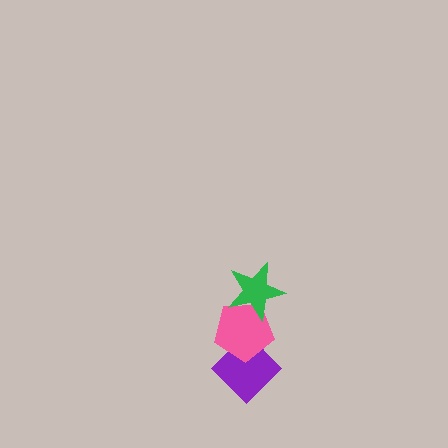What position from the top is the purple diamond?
The purple diamond is 3rd from the top.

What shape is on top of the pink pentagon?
The green star is on top of the pink pentagon.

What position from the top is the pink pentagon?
The pink pentagon is 2nd from the top.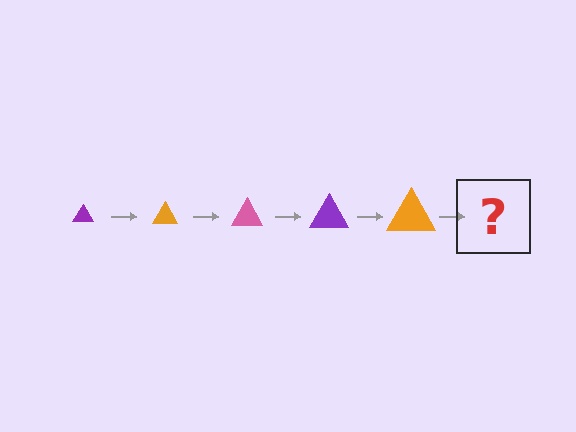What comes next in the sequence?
The next element should be a pink triangle, larger than the previous one.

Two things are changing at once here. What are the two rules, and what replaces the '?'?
The two rules are that the triangle grows larger each step and the color cycles through purple, orange, and pink. The '?' should be a pink triangle, larger than the previous one.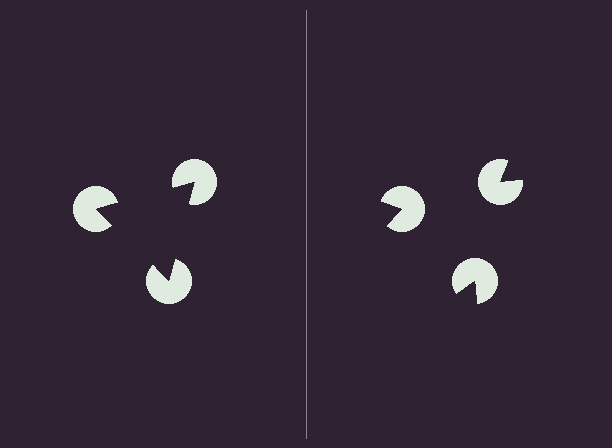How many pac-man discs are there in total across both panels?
6 — 3 on each side.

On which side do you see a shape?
An illusory triangle appears on the left side. On the right side the wedge cuts are rotated, so no coherent shape forms.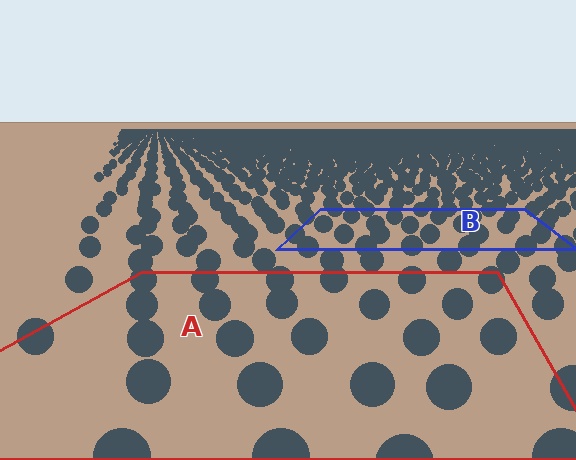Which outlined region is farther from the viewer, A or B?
Region B is farther from the viewer — the texture elements inside it appear smaller and more densely packed.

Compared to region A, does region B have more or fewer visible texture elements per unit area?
Region B has more texture elements per unit area — they are packed more densely because it is farther away.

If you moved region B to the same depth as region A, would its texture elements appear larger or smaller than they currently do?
They would appear larger. At a closer depth, the same texture elements are projected at a bigger on-screen size.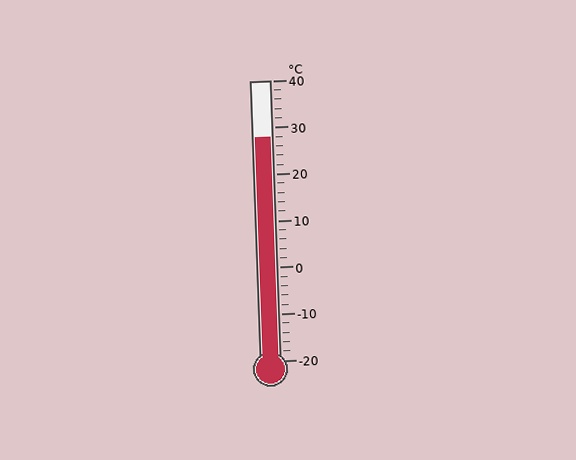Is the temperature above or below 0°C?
The temperature is above 0°C.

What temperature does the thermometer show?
The thermometer shows approximately 28°C.